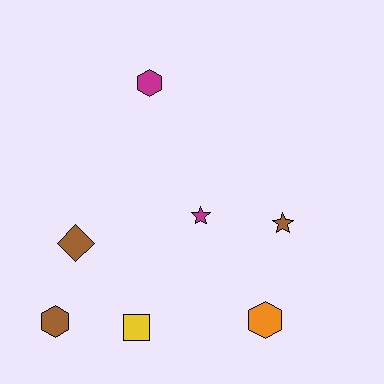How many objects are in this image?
There are 7 objects.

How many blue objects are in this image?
There are no blue objects.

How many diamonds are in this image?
There is 1 diamond.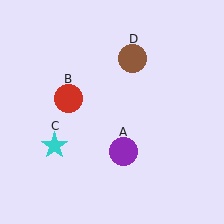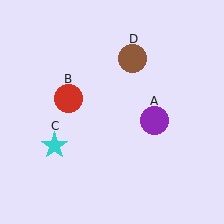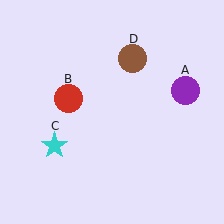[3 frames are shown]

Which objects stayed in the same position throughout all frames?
Red circle (object B) and cyan star (object C) and brown circle (object D) remained stationary.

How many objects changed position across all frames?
1 object changed position: purple circle (object A).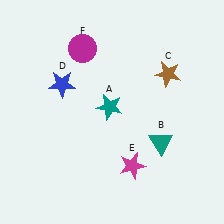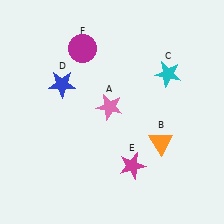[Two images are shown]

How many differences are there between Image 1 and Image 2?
There are 3 differences between the two images.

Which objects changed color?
A changed from teal to pink. B changed from teal to orange. C changed from brown to cyan.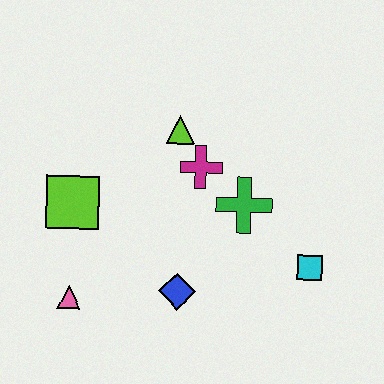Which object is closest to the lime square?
The pink triangle is closest to the lime square.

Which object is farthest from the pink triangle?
The cyan square is farthest from the pink triangle.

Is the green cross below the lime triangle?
Yes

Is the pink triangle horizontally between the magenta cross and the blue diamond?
No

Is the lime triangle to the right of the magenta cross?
No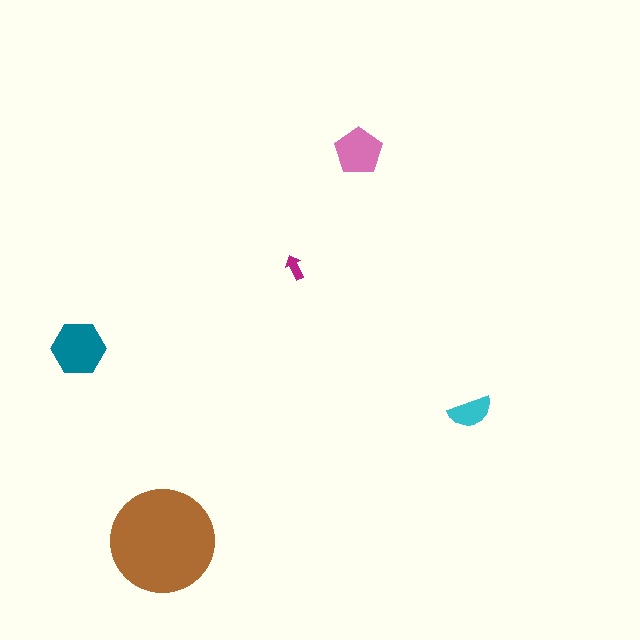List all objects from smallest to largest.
The magenta arrow, the cyan semicircle, the pink pentagon, the teal hexagon, the brown circle.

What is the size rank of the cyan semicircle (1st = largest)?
4th.